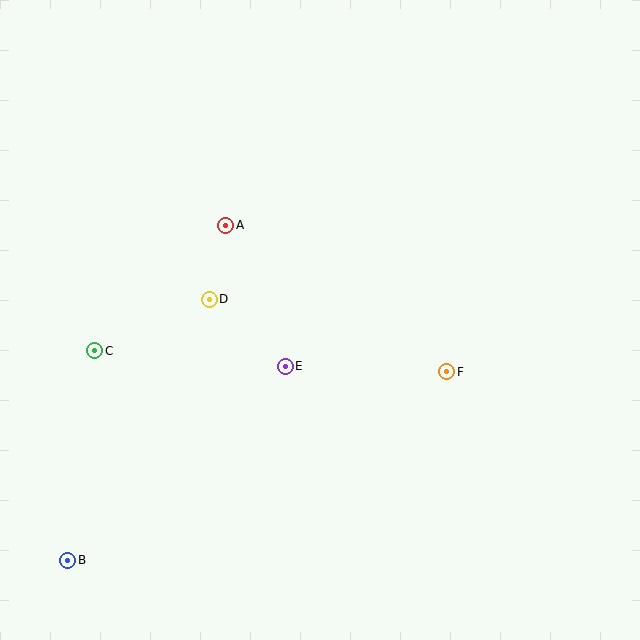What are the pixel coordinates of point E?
Point E is at (285, 366).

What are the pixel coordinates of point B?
Point B is at (68, 560).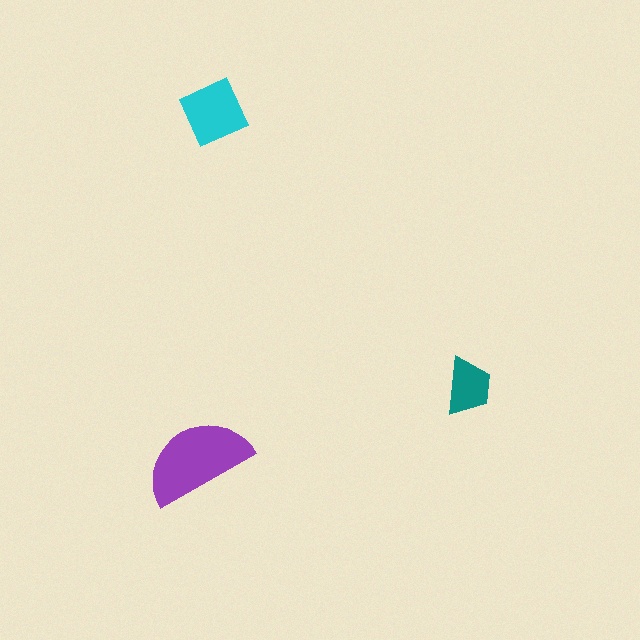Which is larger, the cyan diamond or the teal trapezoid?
The cyan diamond.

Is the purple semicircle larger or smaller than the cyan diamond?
Larger.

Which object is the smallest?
The teal trapezoid.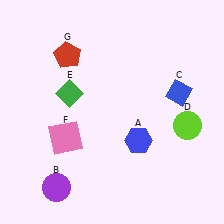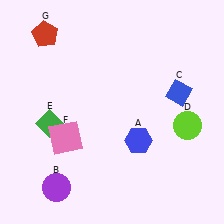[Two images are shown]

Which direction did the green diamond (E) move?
The green diamond (E) moved down.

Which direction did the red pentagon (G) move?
The red pentagon (G) moved left.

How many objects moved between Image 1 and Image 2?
2 objects moved between the two images.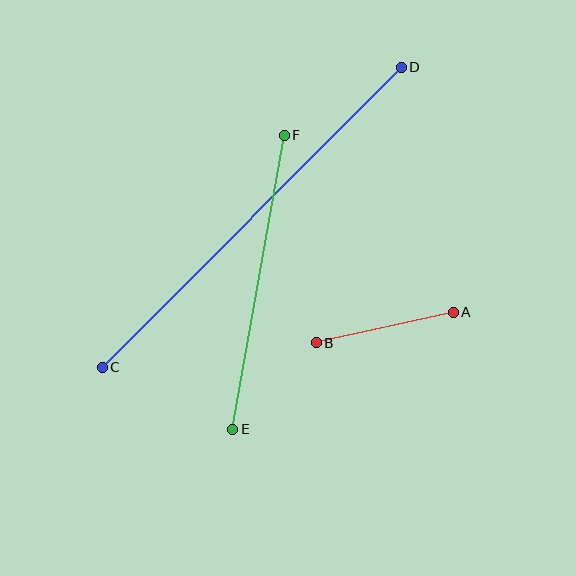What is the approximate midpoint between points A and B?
The midpoint is at approximately (385, 328) pixels.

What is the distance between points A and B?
The distance is approximately 140 pixels.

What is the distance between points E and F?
The distance is approximately 299 pixels.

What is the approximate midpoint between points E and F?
The midpoint is at approximately (259, 282) pixels.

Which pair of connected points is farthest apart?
Points C and D are farthest apart.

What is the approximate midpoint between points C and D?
The midpoint is at approximately (252, 217) pixels.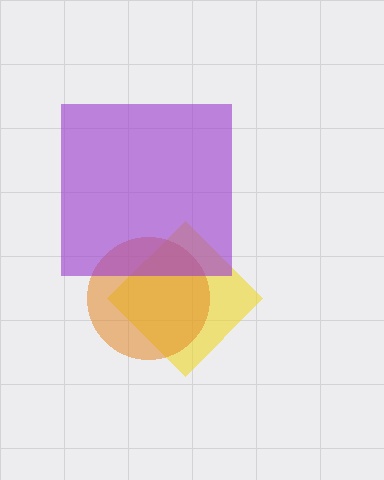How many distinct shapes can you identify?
There are 3 distinct shapes: a yellow diamond, an orange circle, a purple square.